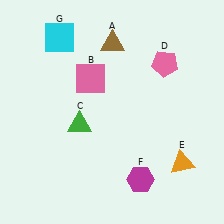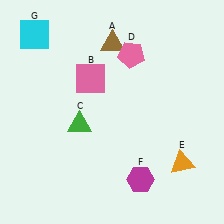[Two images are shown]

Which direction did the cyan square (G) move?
The cyan square (G) moved left.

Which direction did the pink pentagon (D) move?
The pink pentagon (D) moved left.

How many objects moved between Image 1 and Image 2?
2 objects moved between the two images.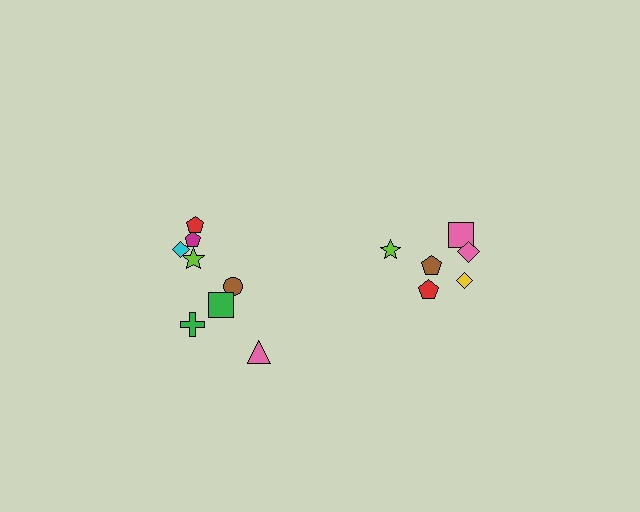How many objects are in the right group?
There are 6 objects.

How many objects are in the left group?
There are 8 objects.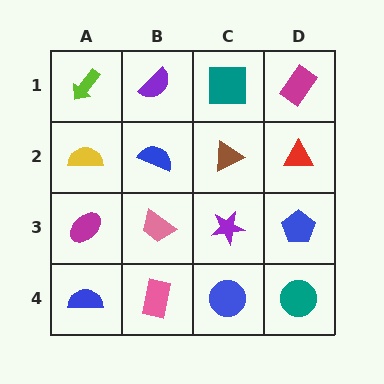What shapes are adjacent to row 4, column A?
A magenta ellipse (row 3, column A), a pink rectangle (row 4, column B).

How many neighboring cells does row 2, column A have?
3.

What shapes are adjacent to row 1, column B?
A blue semicircle (row 2, column B), a lime arrow (row 1, column A), a teal square (row 1, column C).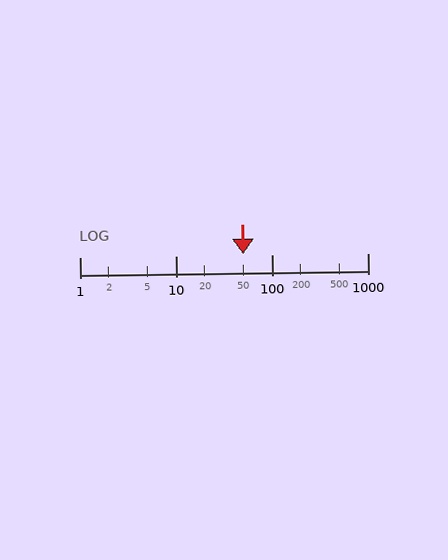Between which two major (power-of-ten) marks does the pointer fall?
The pointer is between 10 and 100.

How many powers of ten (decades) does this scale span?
The scale spans 3 decades, from 1 to 1000.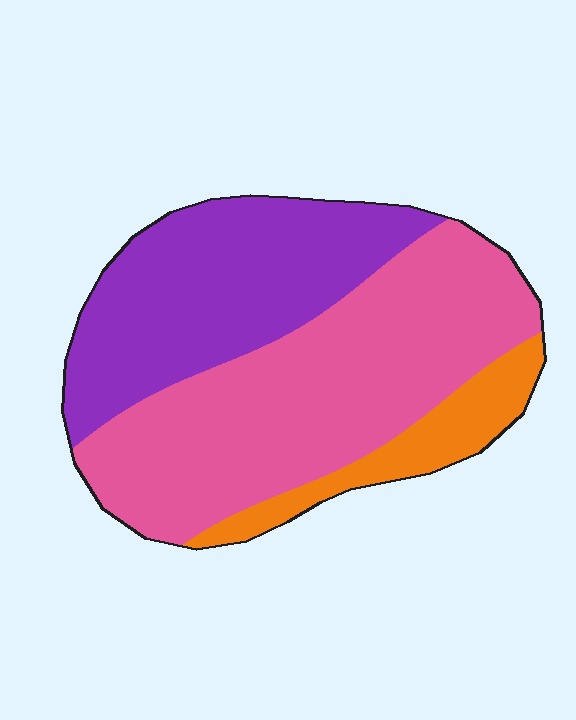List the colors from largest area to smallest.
From largest to smallest: pink, purple, orange.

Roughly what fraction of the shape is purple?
Purple takes up between a third and a half of the shape.